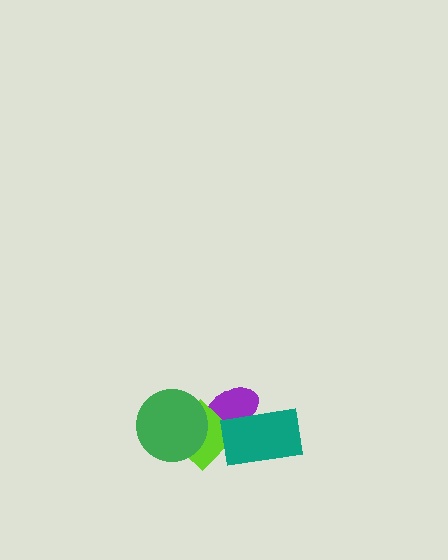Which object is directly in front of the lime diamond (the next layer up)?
The green circle is directly in front of the lime diamond.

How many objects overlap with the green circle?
1 object overlaps with the green circle.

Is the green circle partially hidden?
No, no other shape covers it.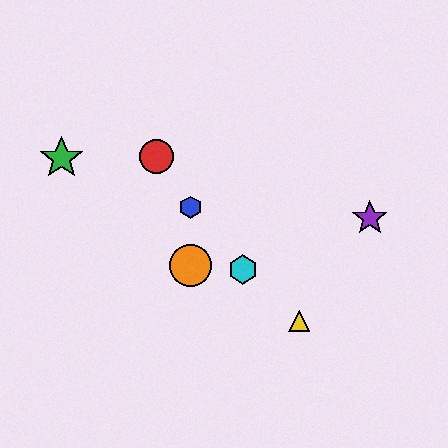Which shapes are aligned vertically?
The blue hexagon, the orange circle are aligned vertically.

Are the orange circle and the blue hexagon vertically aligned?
Yes, both are at x≈190.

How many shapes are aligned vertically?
2 shapes (the blue hexagon, the orange circle) are aligned vertically.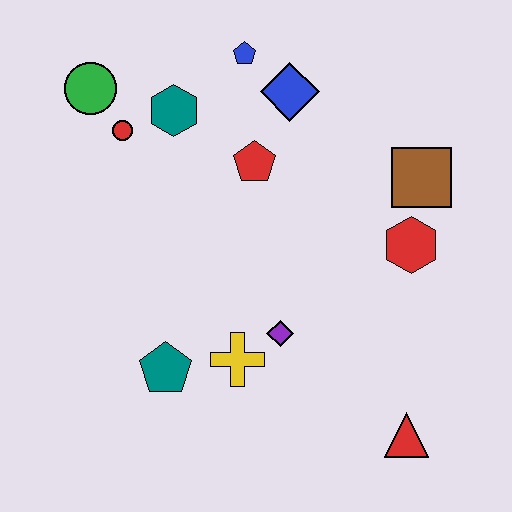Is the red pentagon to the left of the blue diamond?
Yes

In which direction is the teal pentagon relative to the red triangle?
The teal pentagon is to the left of the red triangle.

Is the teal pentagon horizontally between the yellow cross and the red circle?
Yes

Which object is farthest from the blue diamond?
The red triangle is farthest from the blue diamond.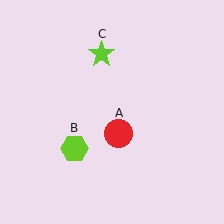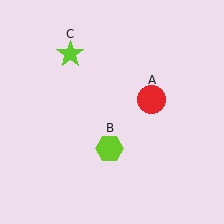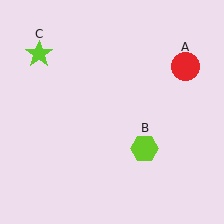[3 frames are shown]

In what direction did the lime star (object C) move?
The lime star (object C) moved left.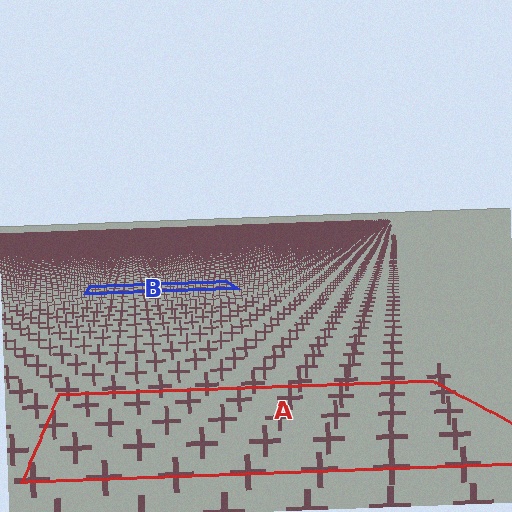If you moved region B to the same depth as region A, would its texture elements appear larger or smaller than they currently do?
They would appear larger. At a closer depth, the same texture elements are projected at a bigger on-screen size.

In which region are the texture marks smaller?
The texture marks are smaller in region B, because it is farther away.